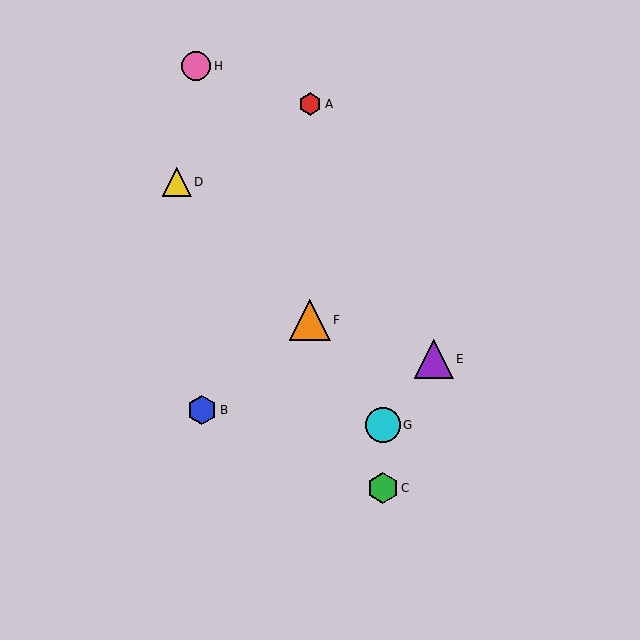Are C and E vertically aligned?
No, C is at x≈383 and E is at x≈434.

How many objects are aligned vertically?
2 objects (C, G) are aligned vertically.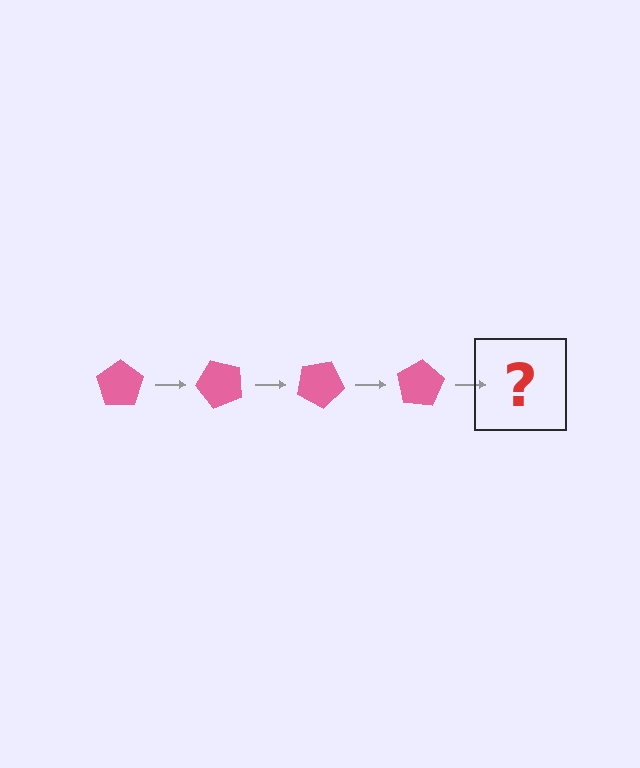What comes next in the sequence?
The next element should be a pink pentagon rotated 200 degrees.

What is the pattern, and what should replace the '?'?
The pattern is that the pentagon rotates 50 degrees each step. The '?' should be a pink pentagon rotated 200 degrees.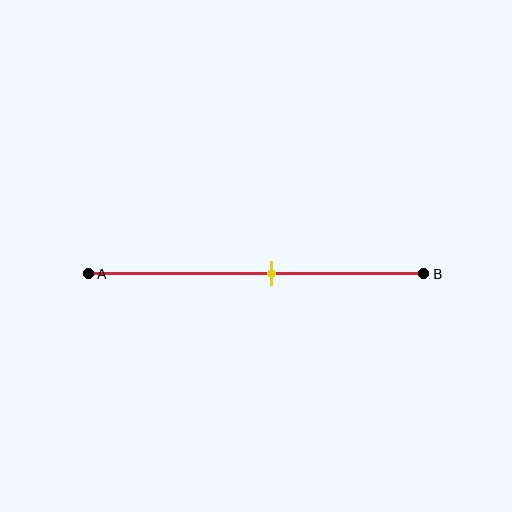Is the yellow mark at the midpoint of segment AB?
No, the mark is at about 55% from A, not at the 50% midpoint.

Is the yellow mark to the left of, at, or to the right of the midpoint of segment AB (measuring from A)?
The yellow mark is to the right of the midpoint of segment AB.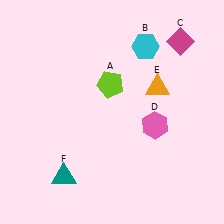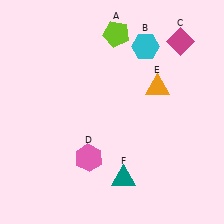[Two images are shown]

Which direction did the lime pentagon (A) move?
The lime pentagon (A) moved up.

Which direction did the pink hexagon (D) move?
The pink hexagon (D) moved left.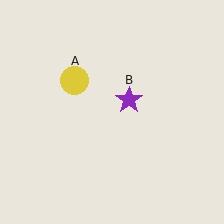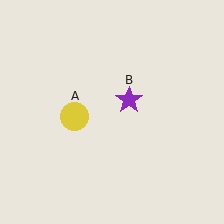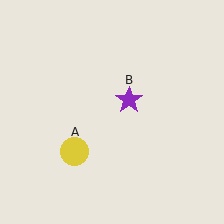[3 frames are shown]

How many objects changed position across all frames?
1 object changed position: yellow circle (object A).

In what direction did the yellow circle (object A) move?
The yellow circle (object A) moved down.